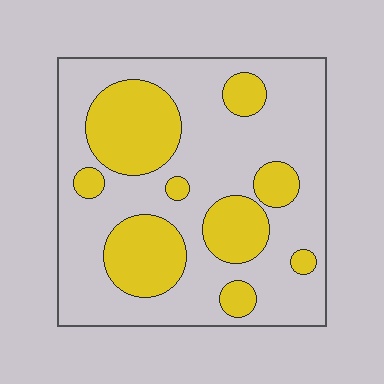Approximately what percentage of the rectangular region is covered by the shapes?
Approximately 30%.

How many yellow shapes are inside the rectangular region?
9.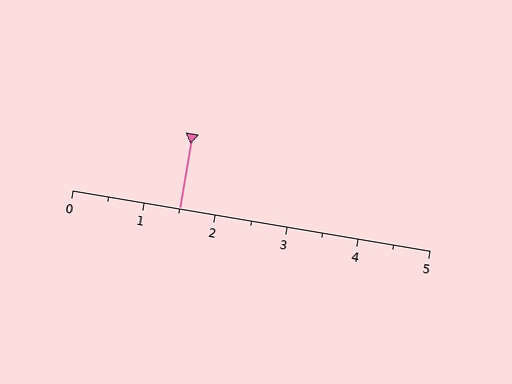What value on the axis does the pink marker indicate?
The marker indicates approximately 1.5.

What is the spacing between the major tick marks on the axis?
The major ticks are spaced 1 apart.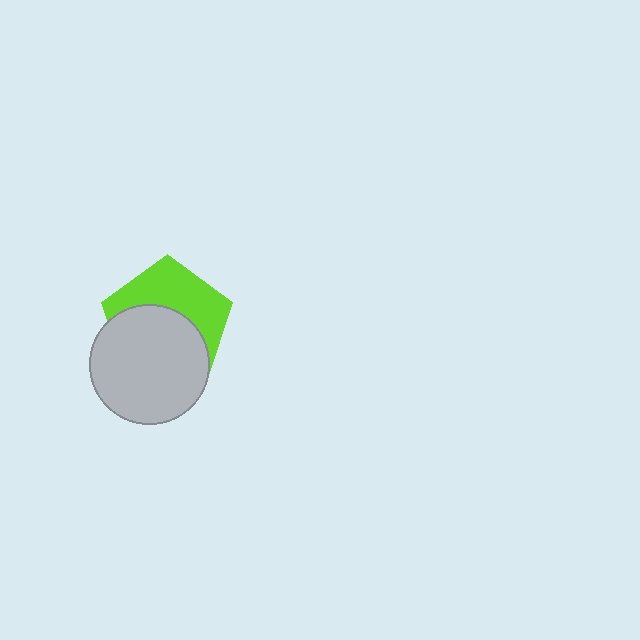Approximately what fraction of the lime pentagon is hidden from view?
Roughly 54% of the lime pentagon is hidden behind the light gray circle.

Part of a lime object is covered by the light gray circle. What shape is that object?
It is a pentagon.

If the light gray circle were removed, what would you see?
You would see the complete lime pentagon.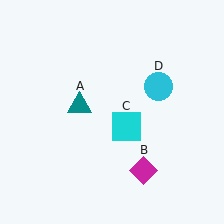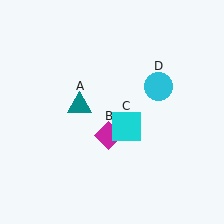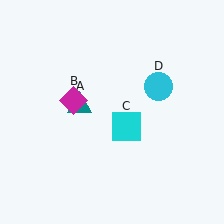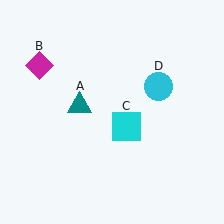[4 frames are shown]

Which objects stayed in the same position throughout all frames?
Teal triangle (object A) and cyan square (object C) and cyan circle (object D) remained stationary.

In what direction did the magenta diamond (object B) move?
The magenta diamond (object B) moved up and to the left.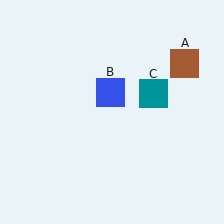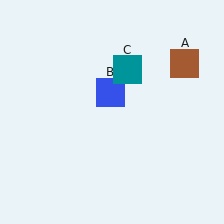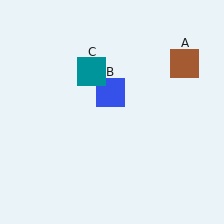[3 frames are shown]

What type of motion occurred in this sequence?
The teal square (object C) rotated counterclockwise around the center of the scene.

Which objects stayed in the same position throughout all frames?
Brown square (object A) and blue square (object B) remained stationary.